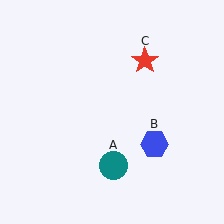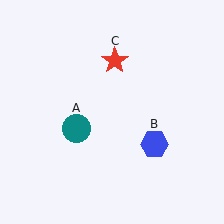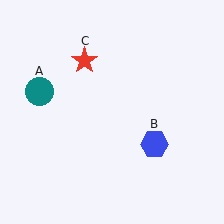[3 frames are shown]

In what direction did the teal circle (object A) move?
The teal circle (object A) moved up and to the left.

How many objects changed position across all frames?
2 objects changed position: teal circle (object A), red star (object C).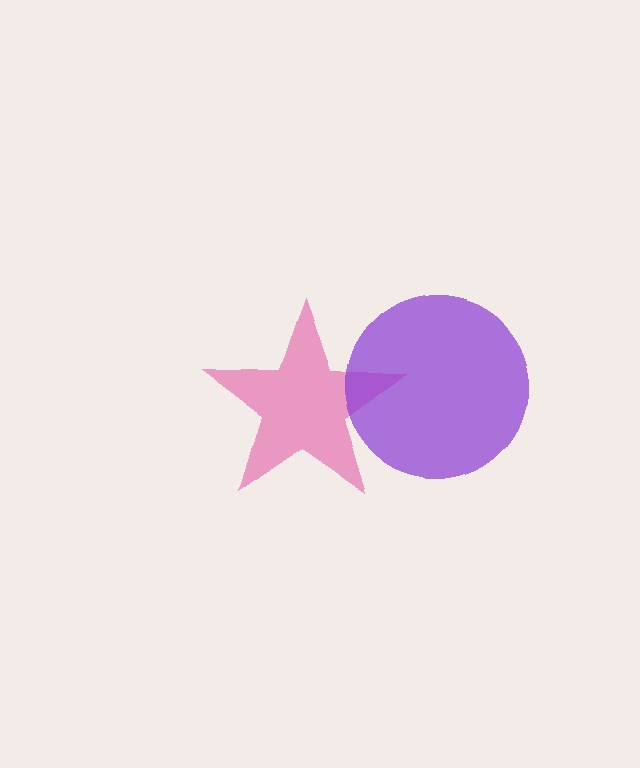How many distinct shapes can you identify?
There are 2 distinct shapes: a pink star, a purple circle.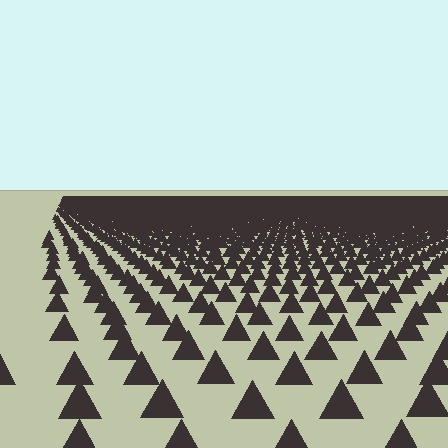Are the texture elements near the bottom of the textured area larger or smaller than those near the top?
Larger. Near the bottom, elements are closer to the viewer and appear at a bigger on-screen size.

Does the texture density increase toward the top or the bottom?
Density increases toward the top.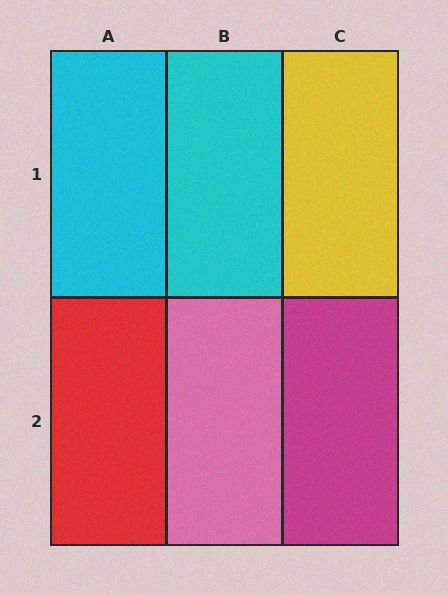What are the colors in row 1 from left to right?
Cyan, cyan, yellow.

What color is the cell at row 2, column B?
Pink.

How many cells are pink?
1 cell is pink.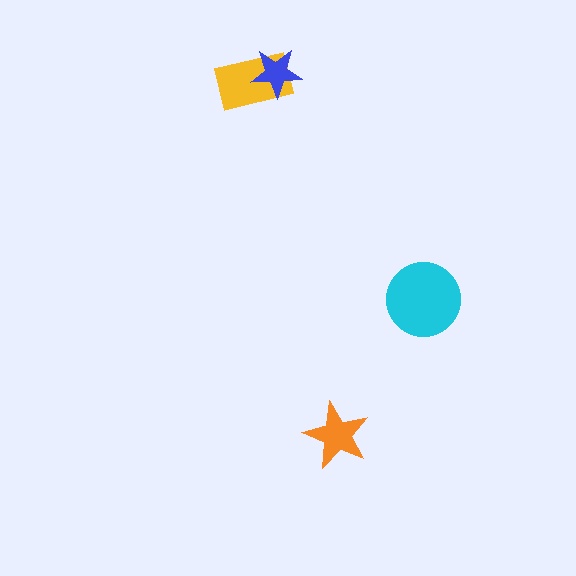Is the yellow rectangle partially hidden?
Yes, it is partially covered by another shape.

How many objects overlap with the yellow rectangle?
1 object overlaps with the yellow rectangle.